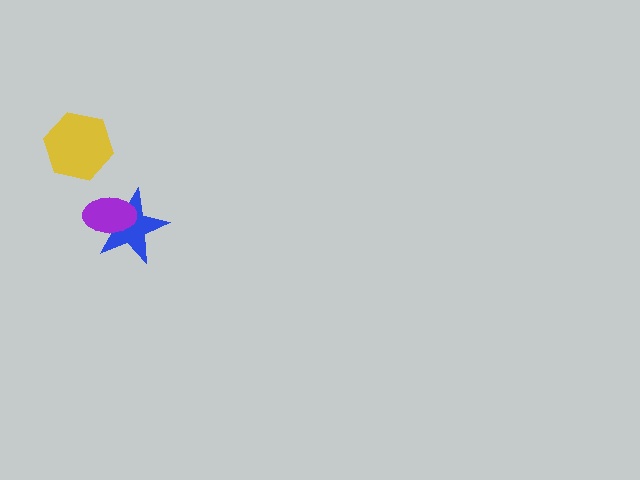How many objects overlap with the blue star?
1 object overlaps with the blue star.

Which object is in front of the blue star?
The purple ellipse is in front of the blue star.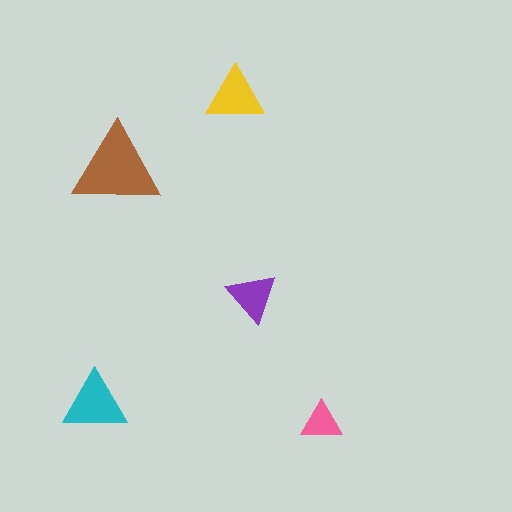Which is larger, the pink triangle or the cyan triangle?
The cyan one.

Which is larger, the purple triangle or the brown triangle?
The brown one.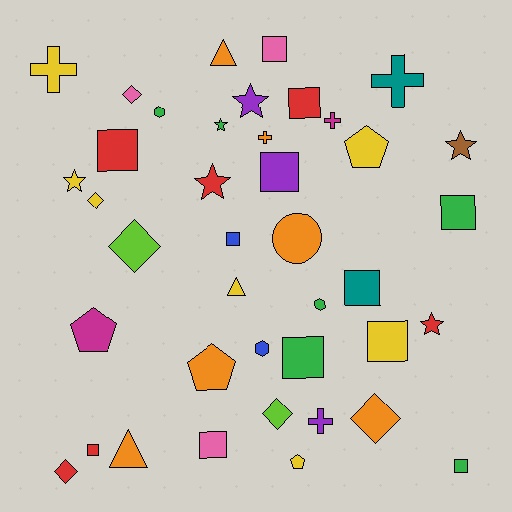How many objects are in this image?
There are 40 objects.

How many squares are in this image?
There are 12 squares.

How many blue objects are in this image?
There are 2 blue objects.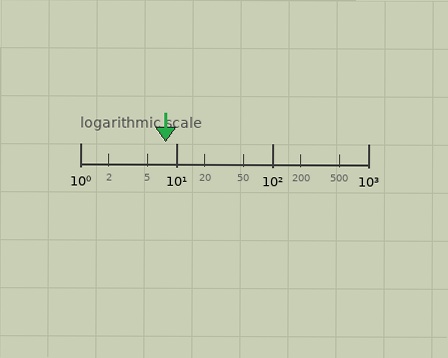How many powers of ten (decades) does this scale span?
The scale spans 3 decades, from 1 to 1000.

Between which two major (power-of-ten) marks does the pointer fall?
The pointer is between 1 and 10.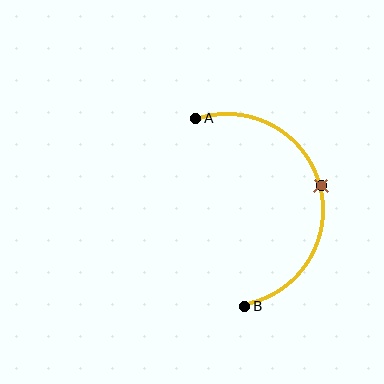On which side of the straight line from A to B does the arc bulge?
The arc bulges to the right of the straight line connecting A and B.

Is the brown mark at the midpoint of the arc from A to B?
Yes. The brown mark lies on the arc at equal arc-length from both A and B — it is the arc midpoint.